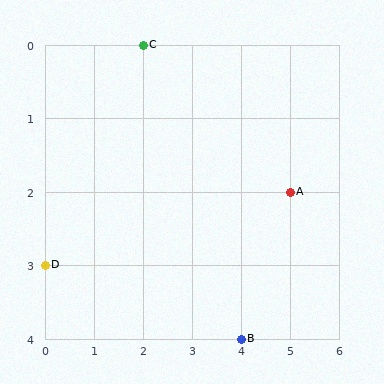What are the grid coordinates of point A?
Point A is at grid coordinates (5, 2).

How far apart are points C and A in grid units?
Points C and A are 3 columns and 2 rows apart (about 3.6 grid units diagonally).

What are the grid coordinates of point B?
Point B is at grid coordinates (4, 4).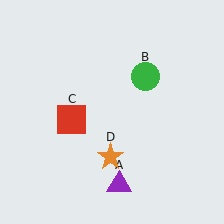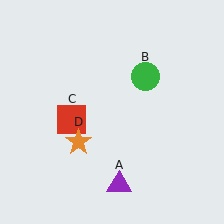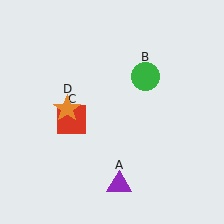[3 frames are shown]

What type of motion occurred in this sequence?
The orange star (object D) rotated clockwise around the center of the scene.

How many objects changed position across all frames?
1 object changed position: orange star (object D).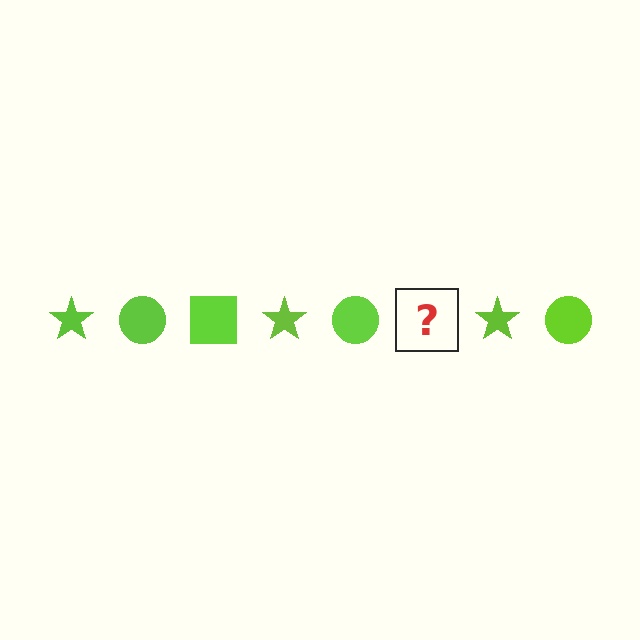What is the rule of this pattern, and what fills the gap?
The rule is that the pattern cycles through star, circle, square shapes in lime. The gap should be filled with a lime square.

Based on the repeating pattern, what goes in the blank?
The blank should be a lime square.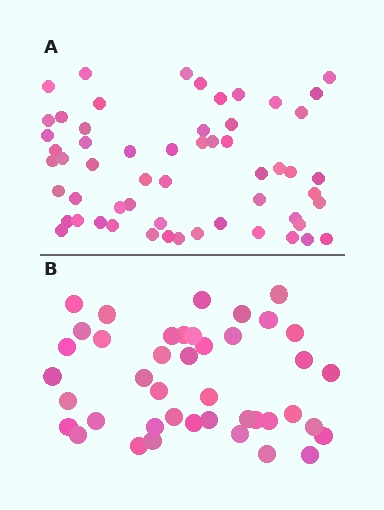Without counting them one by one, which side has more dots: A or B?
Region A (the top region) has more dots.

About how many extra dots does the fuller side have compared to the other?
Region A has approximately 15 more dots than region B.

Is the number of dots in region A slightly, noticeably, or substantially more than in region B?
Region A has noticeably more, but not dramatically so. The ratio is roughly 1.4 to 1.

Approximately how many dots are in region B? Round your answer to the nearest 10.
About 40 dots. (The exact count is 42, which rounds to 40.)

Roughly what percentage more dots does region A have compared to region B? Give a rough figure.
About 35% more.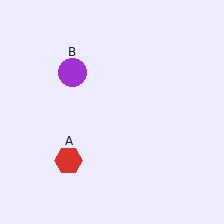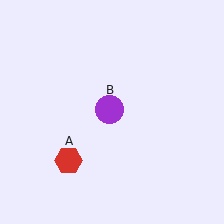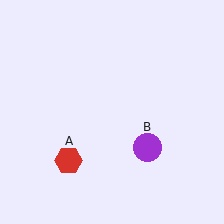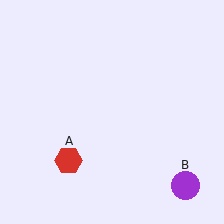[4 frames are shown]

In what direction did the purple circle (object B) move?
The purple circle (object B) moved down and to the right.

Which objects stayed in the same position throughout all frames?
Red hexagon (object A) remained stationary.